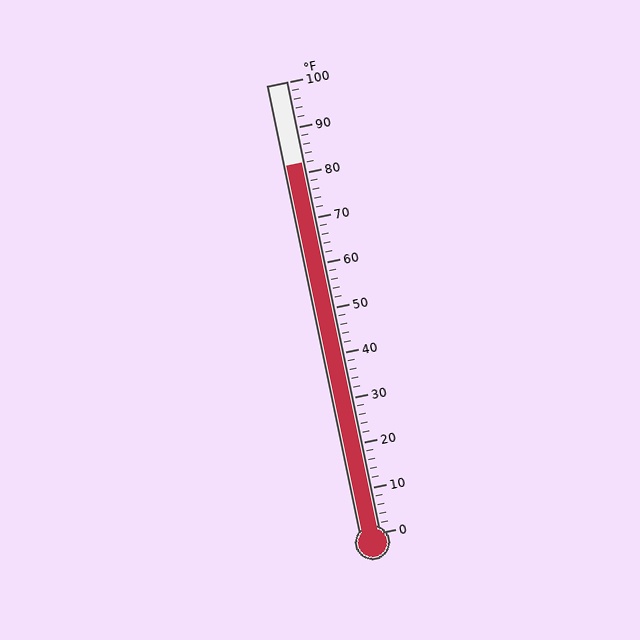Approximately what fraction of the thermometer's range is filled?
The thermometer is filled to approximately 80% of its range.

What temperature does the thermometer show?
The thermometer shows approximately 82°F.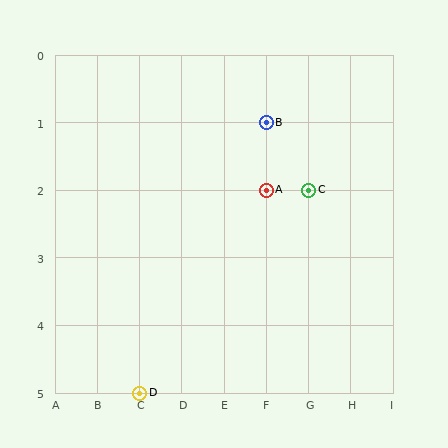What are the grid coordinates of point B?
Point B is at grid coordinates (F, 1).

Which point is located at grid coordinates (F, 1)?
Point B is at (F, 1).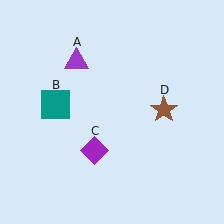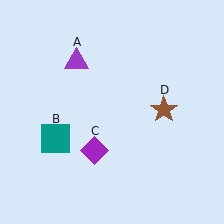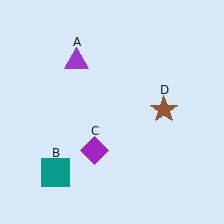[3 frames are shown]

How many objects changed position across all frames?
1 object changed position: teal square (object B).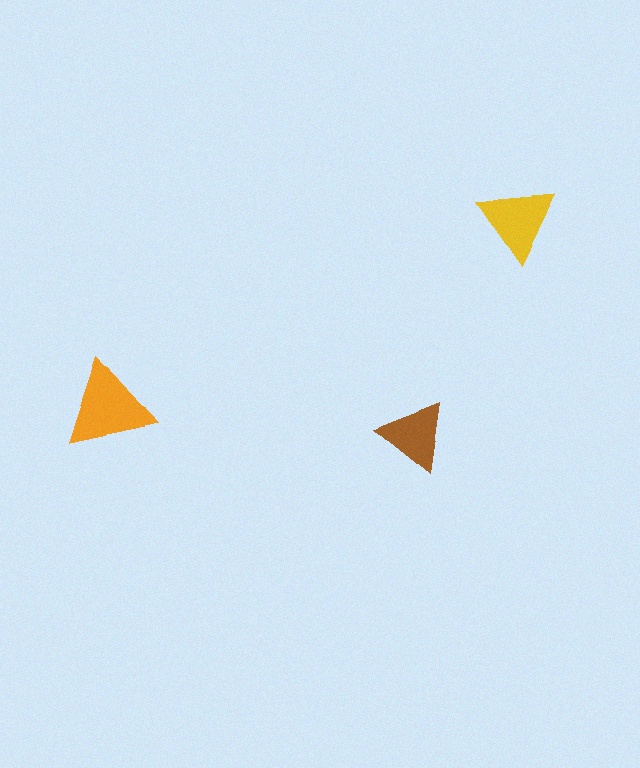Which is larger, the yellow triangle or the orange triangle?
The orange one.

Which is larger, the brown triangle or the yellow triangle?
The yellow one.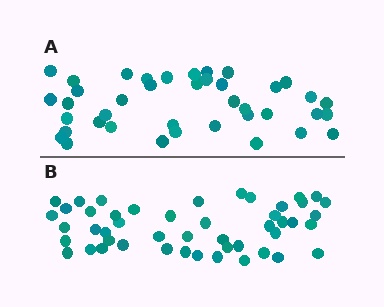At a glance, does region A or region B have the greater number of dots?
Region B (the bottom region) has more dots.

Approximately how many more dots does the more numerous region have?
Region B has roughly 8 or so more dots than region A.